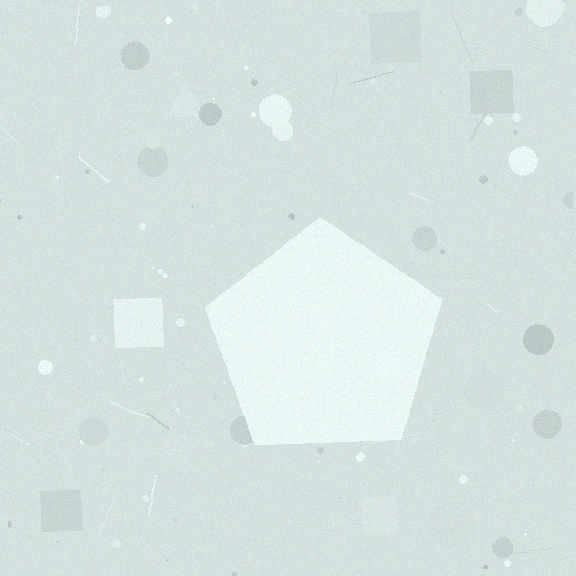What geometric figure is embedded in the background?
A pentagon is embedded in the background.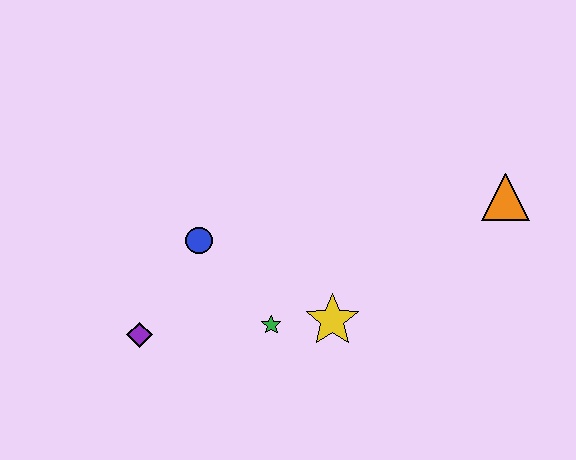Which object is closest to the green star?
The yellow star is closest to the green star.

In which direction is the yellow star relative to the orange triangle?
The yellow star is to the left of the orange triangle.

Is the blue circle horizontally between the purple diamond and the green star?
Yes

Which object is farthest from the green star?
The orange triangle is farthest from the green star.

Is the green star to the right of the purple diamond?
Yes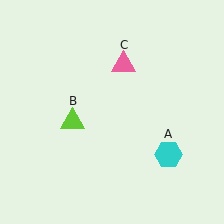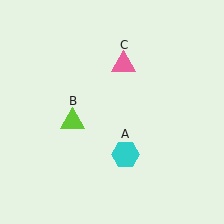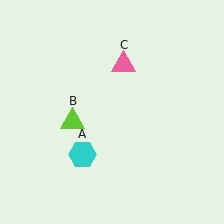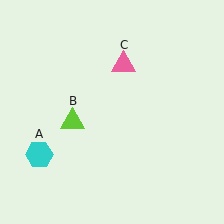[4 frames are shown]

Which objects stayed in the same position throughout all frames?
Lime triangle (object B) and pink triangle (object C) remained stationary.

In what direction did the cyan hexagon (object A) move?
The cyan hexagon (object A) moved left.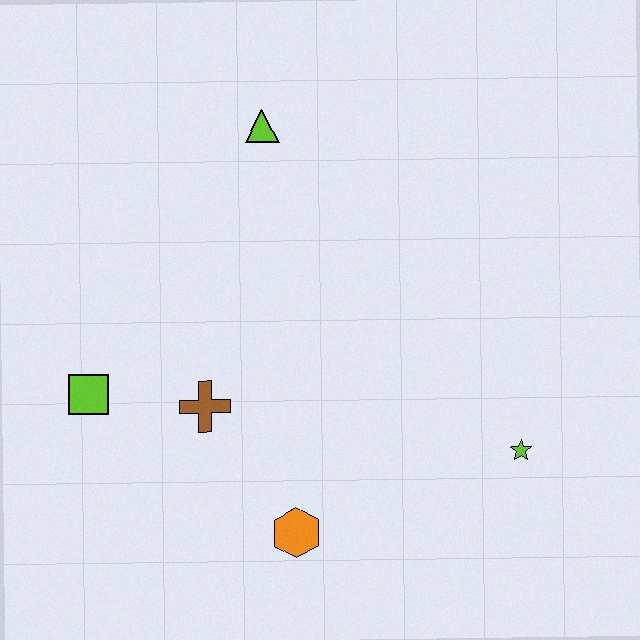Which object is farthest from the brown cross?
The lime star is farthest from the brown cross.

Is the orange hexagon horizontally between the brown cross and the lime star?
Yes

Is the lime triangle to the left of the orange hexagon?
Yes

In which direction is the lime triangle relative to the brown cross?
The lime triangle is above the brown cross.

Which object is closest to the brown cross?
The lime square is closest to the brown cross.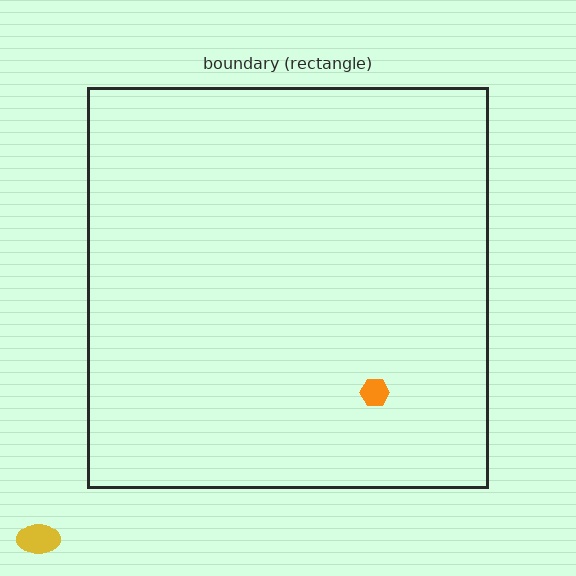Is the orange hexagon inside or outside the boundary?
Inside.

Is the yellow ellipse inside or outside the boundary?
Outside.